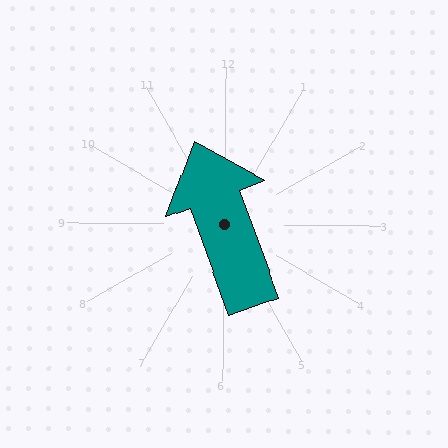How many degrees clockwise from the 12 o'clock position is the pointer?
Approximately 340 degrees.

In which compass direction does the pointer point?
North.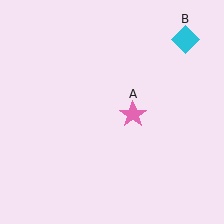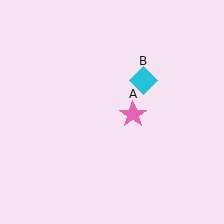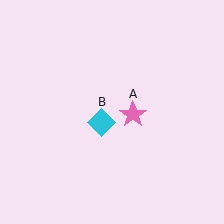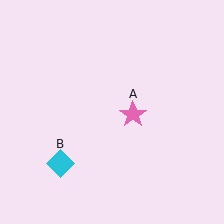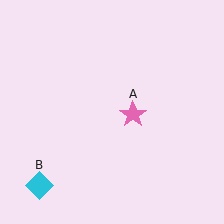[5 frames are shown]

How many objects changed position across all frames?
1 object changed position: cyan diamond (object B).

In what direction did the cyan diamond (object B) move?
The cyan diamond (object B) moved down and to the left.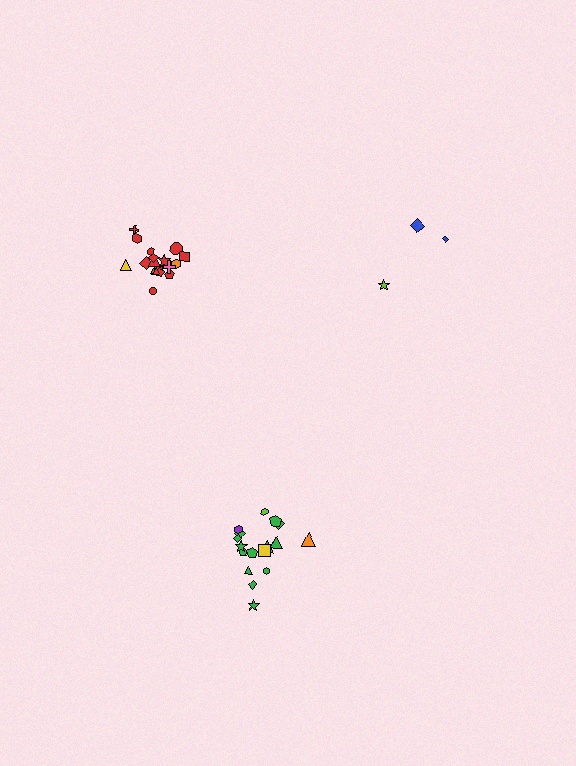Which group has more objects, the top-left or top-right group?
The top-left group.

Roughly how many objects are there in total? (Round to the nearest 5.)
Roughly 40 objects in total.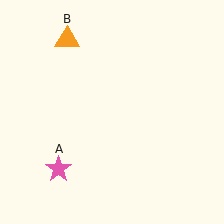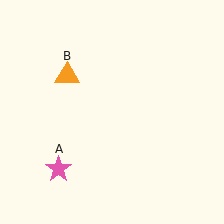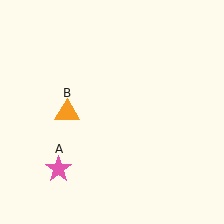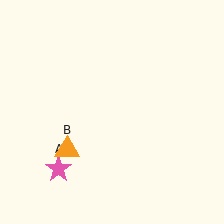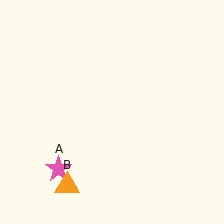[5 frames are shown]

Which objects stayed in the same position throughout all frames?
Pink star (object A) remained stationary.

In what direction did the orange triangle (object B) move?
The orange triangle (object B) moved down.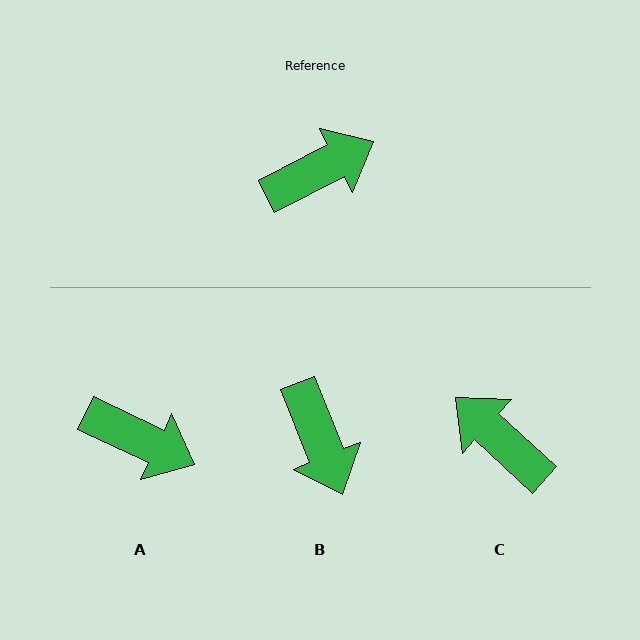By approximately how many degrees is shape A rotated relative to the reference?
Approximately 53 degrees clockwise.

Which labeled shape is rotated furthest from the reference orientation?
C, about 110 degrees away.